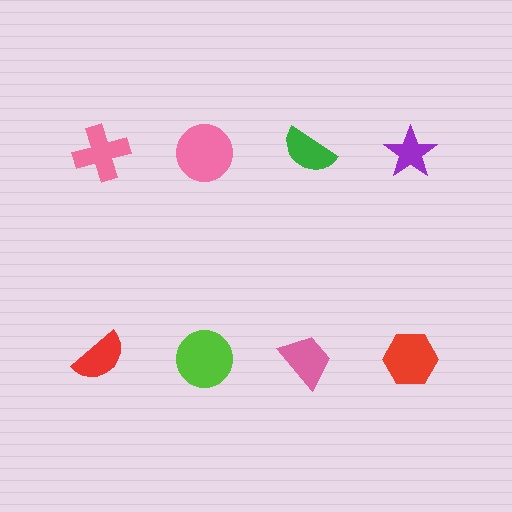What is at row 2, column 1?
A red semicircle.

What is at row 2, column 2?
A lime circle.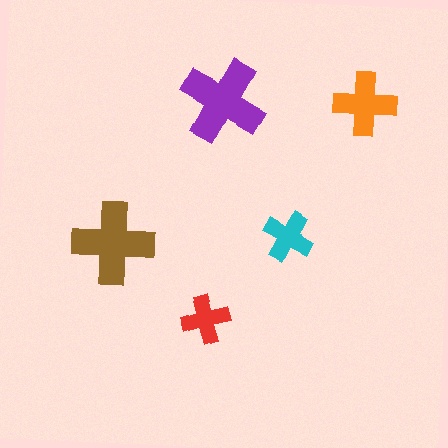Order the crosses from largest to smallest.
the purple one, the brown one, the orange one, the cyan one, the red one.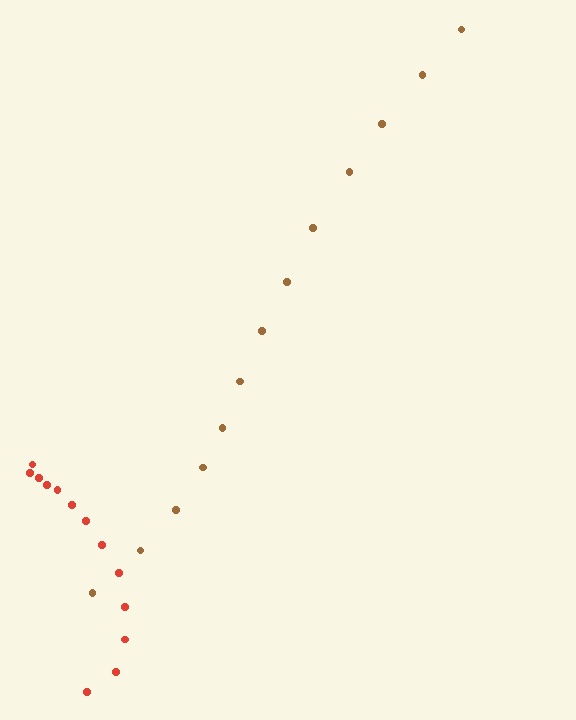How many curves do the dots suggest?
There are 2 distinct paths.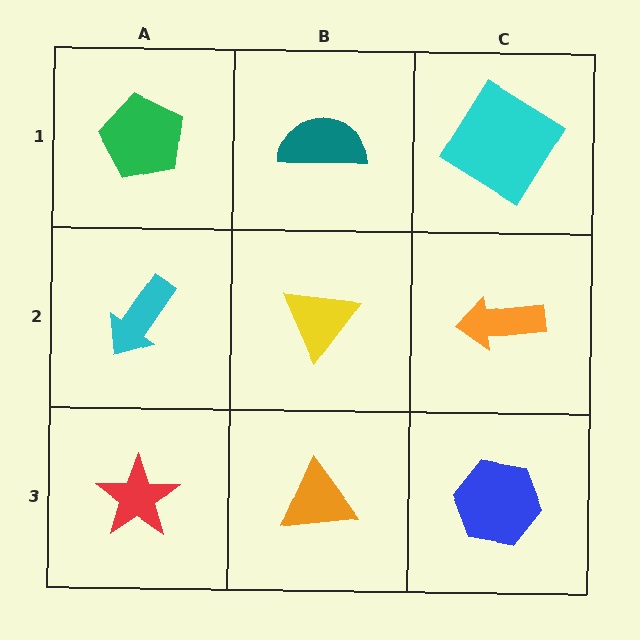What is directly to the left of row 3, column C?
An orange triangle.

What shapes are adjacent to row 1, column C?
An orange arrow (row 2, column C), a teal semicircle (row 1, column B).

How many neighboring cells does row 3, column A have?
2.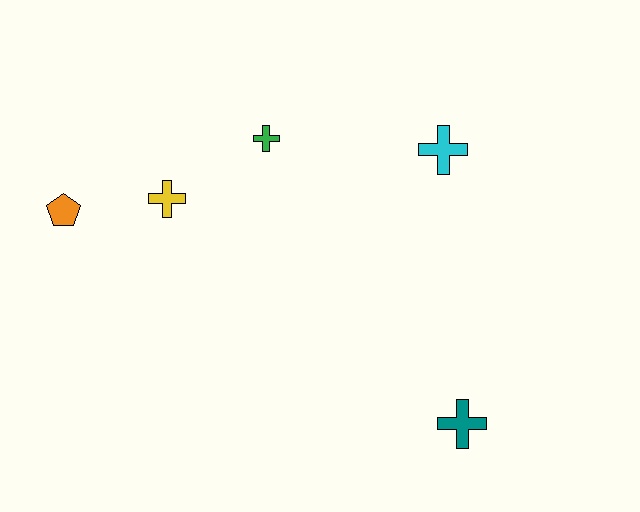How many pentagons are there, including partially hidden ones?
There is 1 pentagon.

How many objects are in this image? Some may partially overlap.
There are 5 objects.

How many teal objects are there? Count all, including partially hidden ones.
There is 1 teal object.